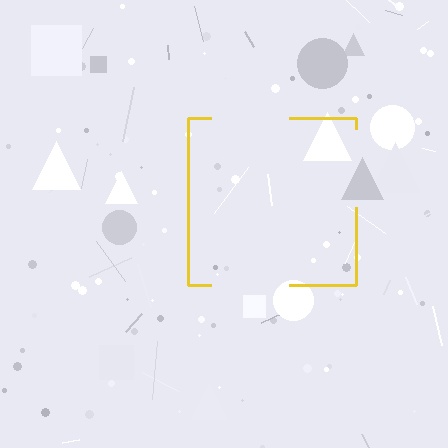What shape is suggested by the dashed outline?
The dashed outline suggests a square.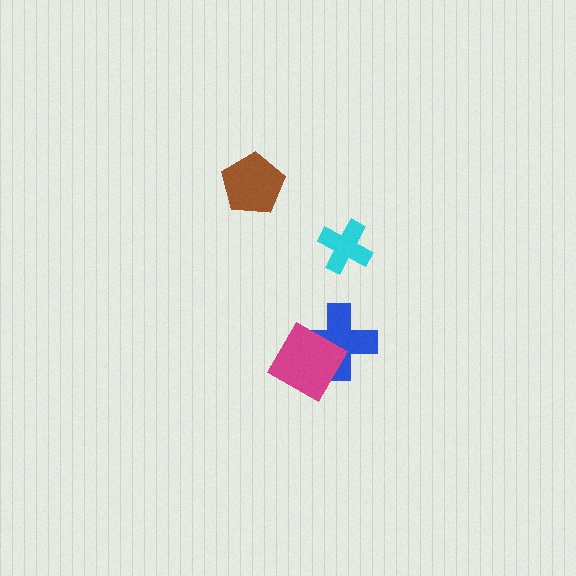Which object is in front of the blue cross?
The magenta diamond is in front of the blue cross.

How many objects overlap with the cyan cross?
0 objects overlap with the cyan cross.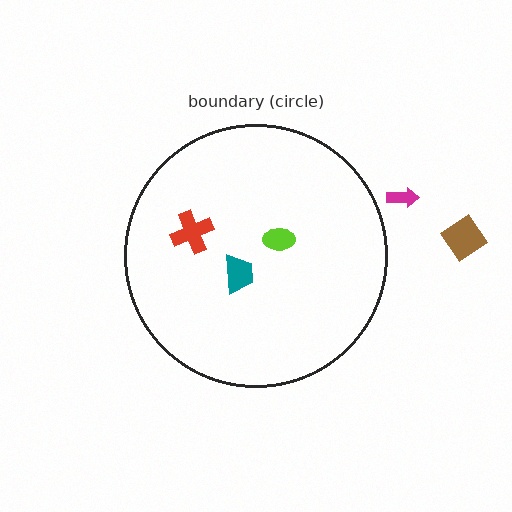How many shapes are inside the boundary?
3 inside, 2 outside.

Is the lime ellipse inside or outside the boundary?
Inside.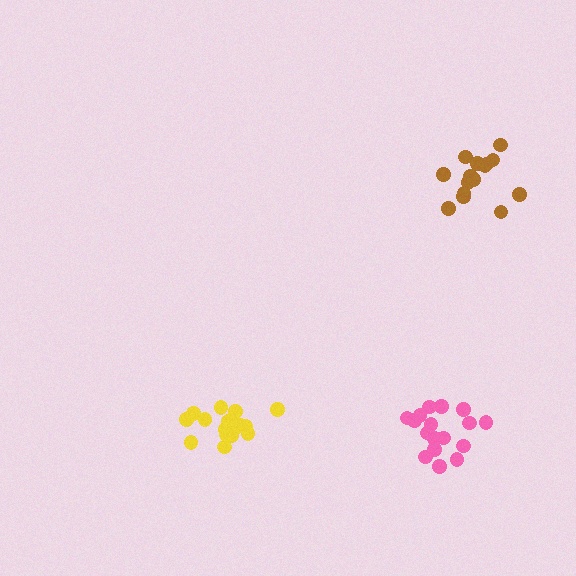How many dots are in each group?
Group 1: 19 dots, Group 2: 17 dots, Group 3: 15 dots (51 total).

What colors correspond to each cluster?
The clusters are colored: yellow, pink, brown.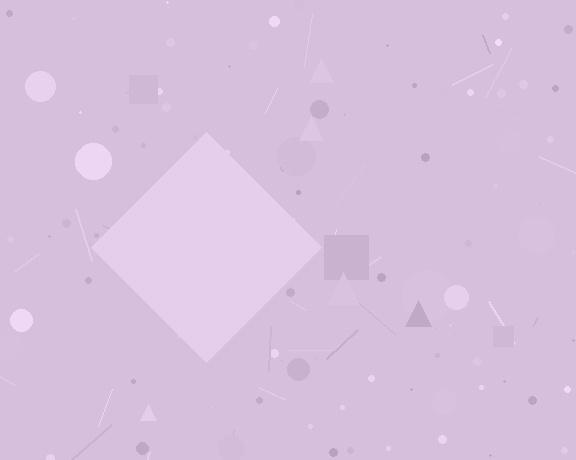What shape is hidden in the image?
A diamond is hidden in the image.